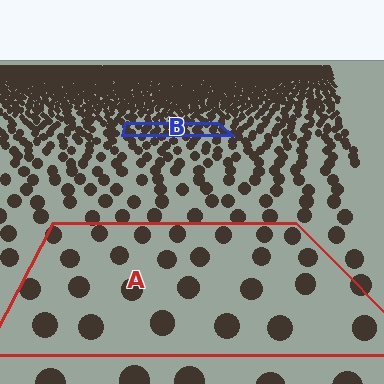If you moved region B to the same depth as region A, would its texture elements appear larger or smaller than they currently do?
They would appear larger. At a closer depth, the same texture elements are projected at a bigger on-screen size.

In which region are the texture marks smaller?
The texture marks are smaller in region B, because it is farther away.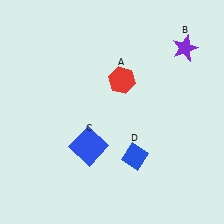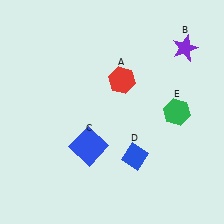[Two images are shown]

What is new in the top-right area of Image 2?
A green hexagon (E) was added in the top-right area of Image 2.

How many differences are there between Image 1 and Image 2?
There is 1 difference between the two images.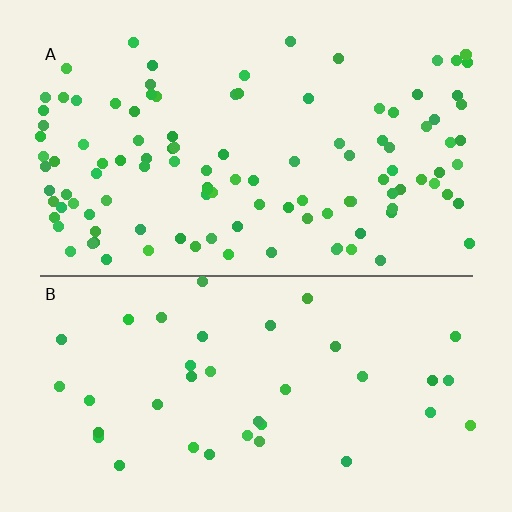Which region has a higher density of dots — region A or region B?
A (the top).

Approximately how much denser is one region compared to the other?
Approximately 2.9× — region A over region B.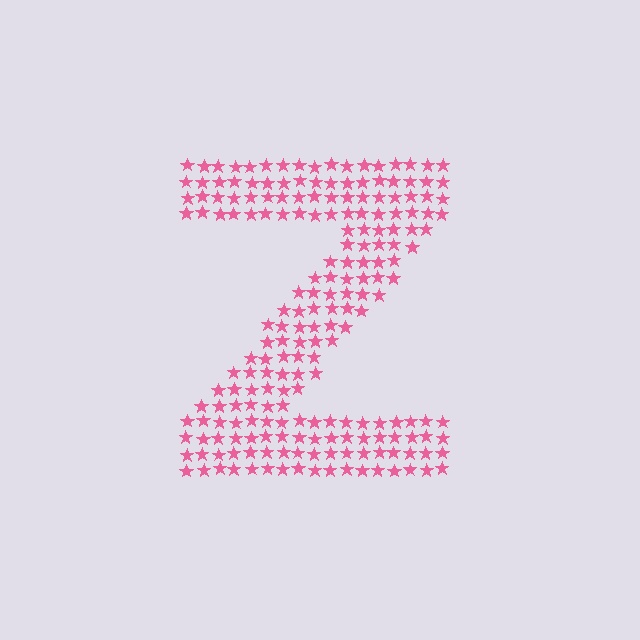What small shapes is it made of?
It is made of small stars.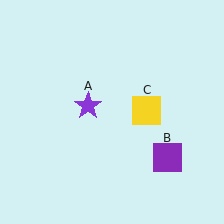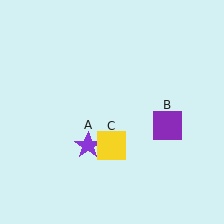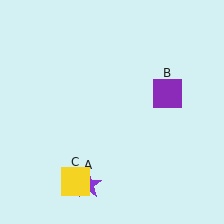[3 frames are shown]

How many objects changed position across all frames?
3 objects changed position: purple star (object A), purple square (object B), yellow square (object C).